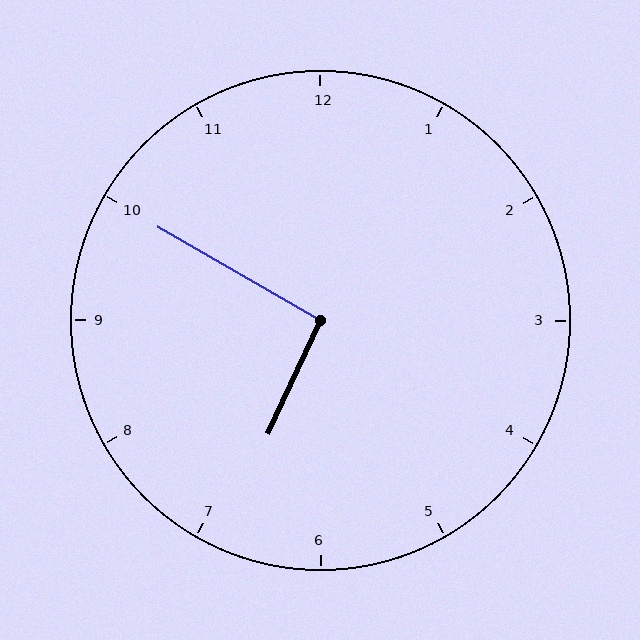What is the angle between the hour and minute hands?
Approximately 95 degrees.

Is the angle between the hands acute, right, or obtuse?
It is right.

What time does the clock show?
6:50.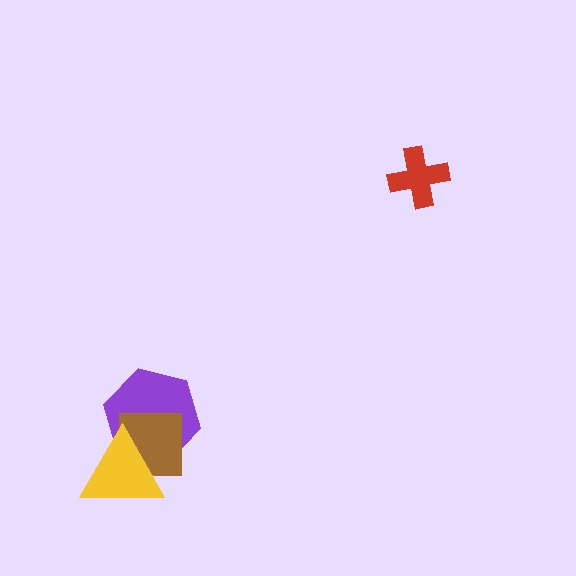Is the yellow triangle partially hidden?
No, no other shape covers it.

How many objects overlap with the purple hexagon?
2 objects overlap with the purple hexagon.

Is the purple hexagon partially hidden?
Yes, it is partially covered by another shape.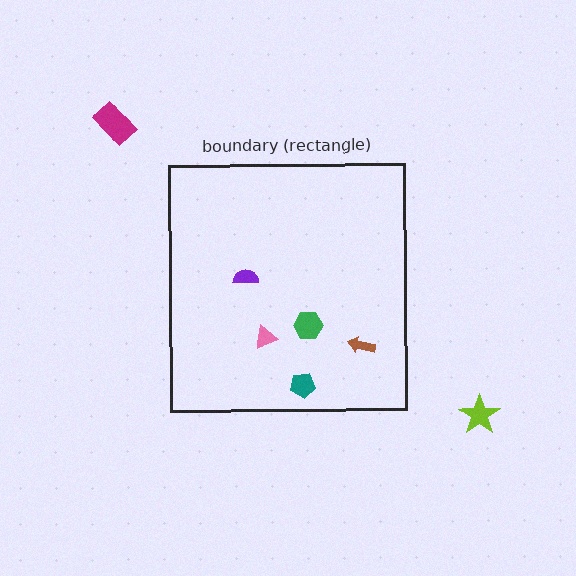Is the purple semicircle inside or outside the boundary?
Inside.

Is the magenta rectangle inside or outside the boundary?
Outside.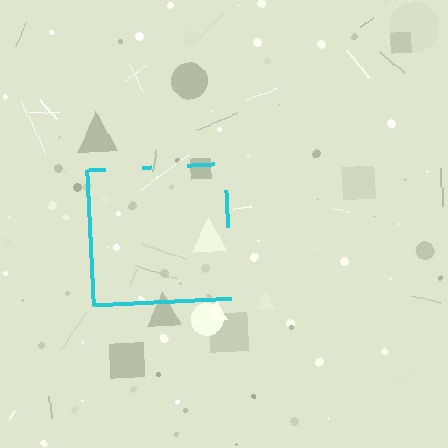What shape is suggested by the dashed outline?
The dashed outline suggests a square.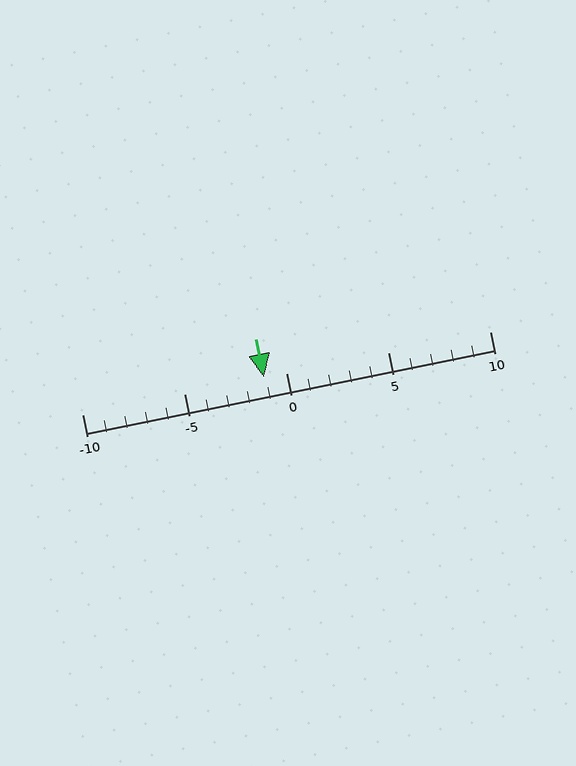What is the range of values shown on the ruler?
The ruler shows values from -10 to 10.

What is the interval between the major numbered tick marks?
The major tick marks are spaced 5 units apart.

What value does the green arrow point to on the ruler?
The green arrow points to approximately -1.